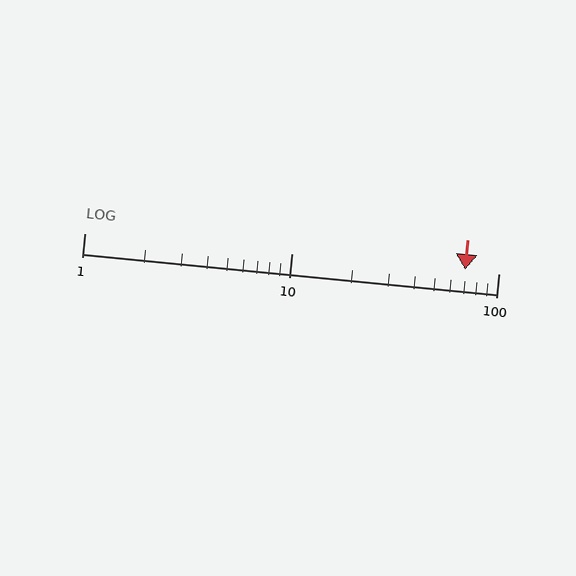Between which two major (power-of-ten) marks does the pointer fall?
The pointer is between 10 and 100.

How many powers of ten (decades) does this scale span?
The scale spans 2 decades, from 1 to 100.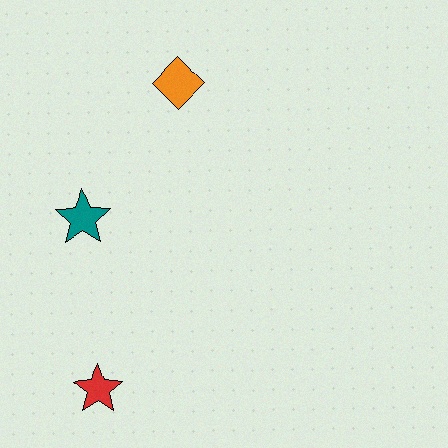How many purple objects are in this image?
There are no purple objects.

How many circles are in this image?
There are no circles.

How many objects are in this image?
There are 3 objects.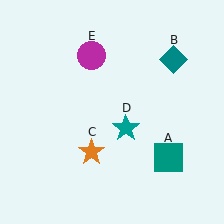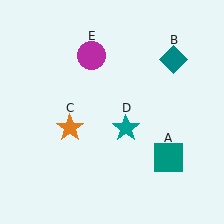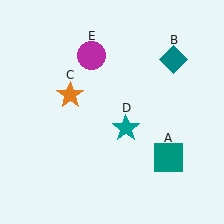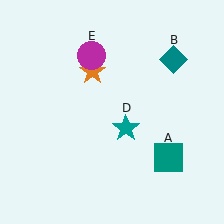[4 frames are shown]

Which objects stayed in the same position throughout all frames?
Teal square (object A) and teal diamond (object B) and teal star (object D) and magenta circle (object E) remained stationary.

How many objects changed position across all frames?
1 object changed position: orange star (object C).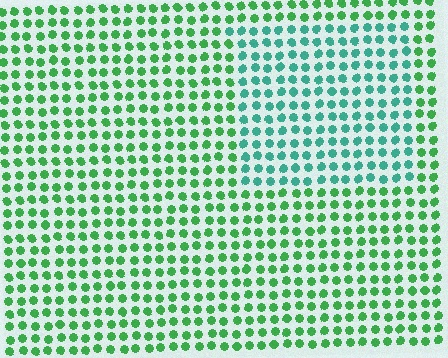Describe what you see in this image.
The image is filled with small green elements in a uniform arrangement. A rectangle-shaped region is visible where the elements are tinted to a slightly different hue, forming a subtle color boundary.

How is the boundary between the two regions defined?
The boundary is defined purely by a slight shift in hue (about 37 degrees). Spacing, size, and orientation are identical on both sides.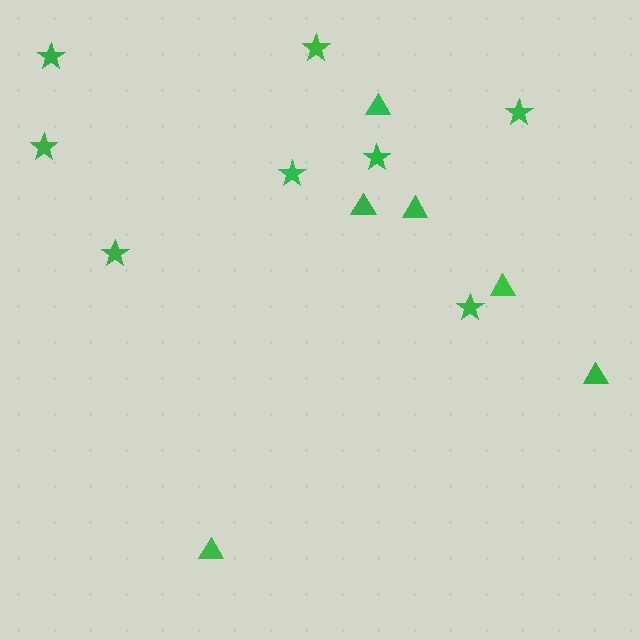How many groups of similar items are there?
There are 2 groups: one group of stars (8) and one group of triangles (6).